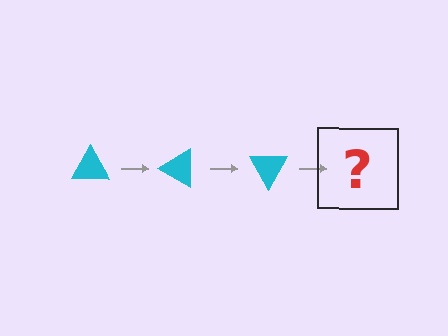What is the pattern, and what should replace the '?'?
The pattern is that the triangle rotates 30 degrees each step. The '?' should be a cyan triangle rotated 90 degrees.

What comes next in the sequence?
The next element should be a cyan triangle rotated 90 degrees.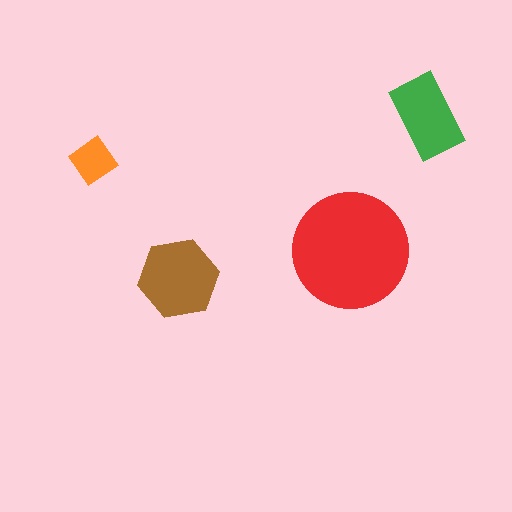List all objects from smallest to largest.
The orange diamond, the green rectangle, the brown hexagon, the red circle.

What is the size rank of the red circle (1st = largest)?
1st.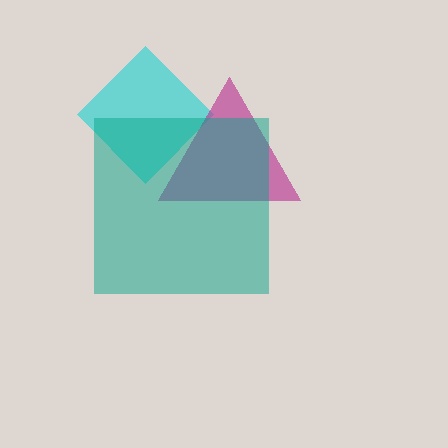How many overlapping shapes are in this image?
There are 3 overlapping shapes in the image.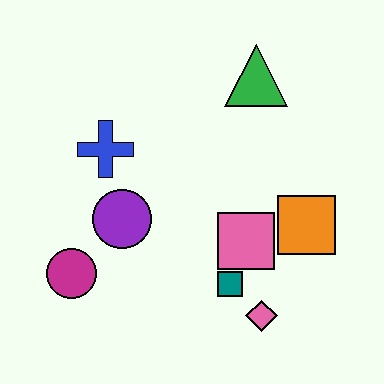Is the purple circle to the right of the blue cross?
Yes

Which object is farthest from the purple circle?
The green triangle is farthest from the purple circle.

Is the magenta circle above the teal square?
Yes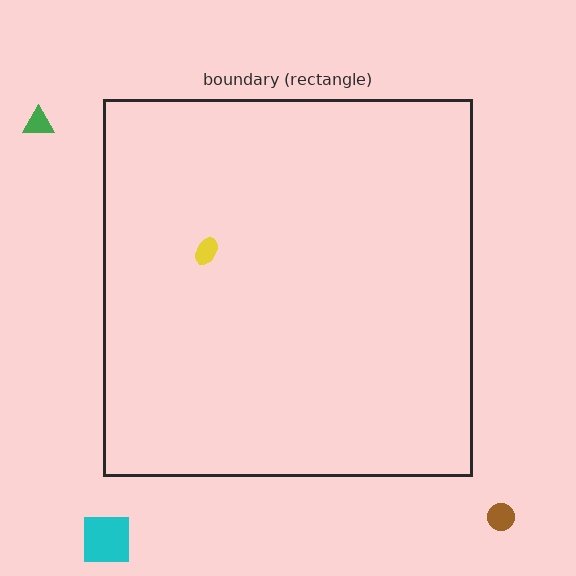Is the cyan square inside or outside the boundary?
Outside.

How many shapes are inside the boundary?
1 inside, 3 outside.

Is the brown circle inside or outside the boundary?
Outside.